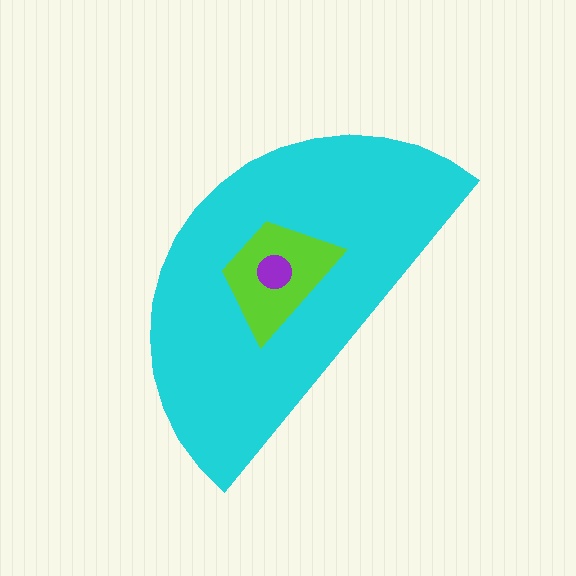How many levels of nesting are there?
3.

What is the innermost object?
The purple circle.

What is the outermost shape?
The cyan semicircle.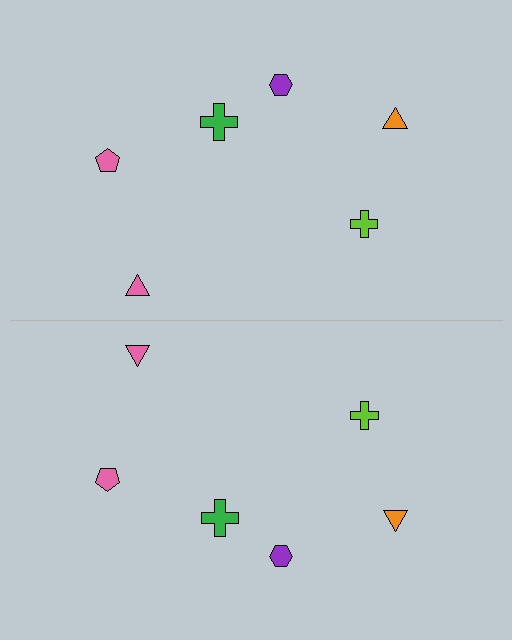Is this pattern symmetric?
Yes, this pattern has bilateral (reflection) symmetry.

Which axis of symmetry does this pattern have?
The pattern has a horizontal axis of symmetry running through the center of the image.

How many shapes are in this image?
There are 12 shapes in this image.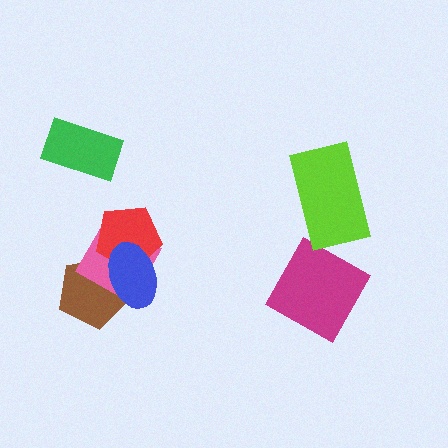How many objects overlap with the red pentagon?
3 objects overlap with the red pentagon.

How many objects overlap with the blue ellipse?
3 objects overlap with the blue ellipse.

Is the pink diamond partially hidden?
Yes, it is partially covered by another shape.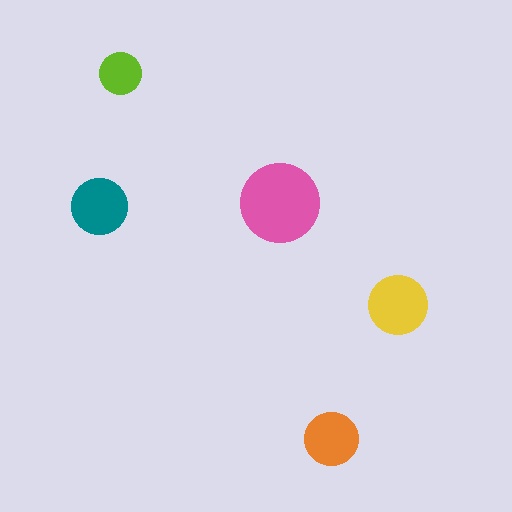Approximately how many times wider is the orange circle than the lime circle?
About 1.5 times wider.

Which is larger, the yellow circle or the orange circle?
The yellow one.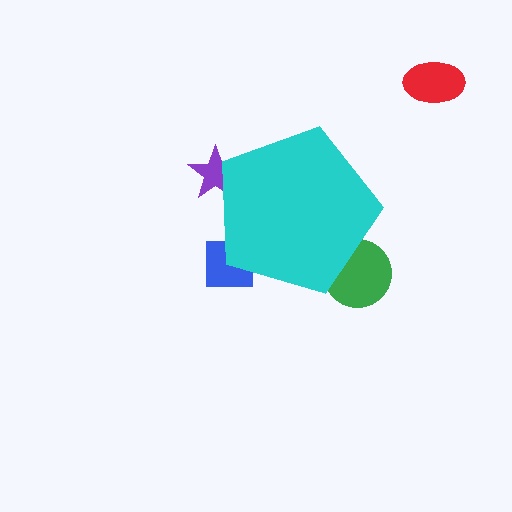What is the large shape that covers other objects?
A cyan pentagon.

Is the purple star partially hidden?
Yes, the purple star is partially hidden behind the cyan pentagon.